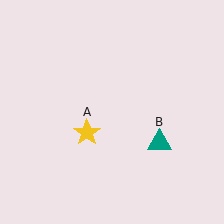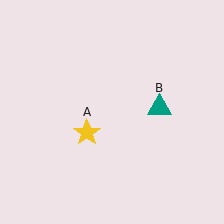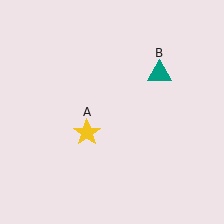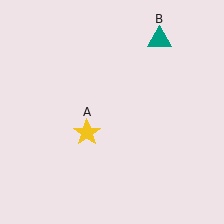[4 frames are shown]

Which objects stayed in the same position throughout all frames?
Yellow star (object A) remained stationary.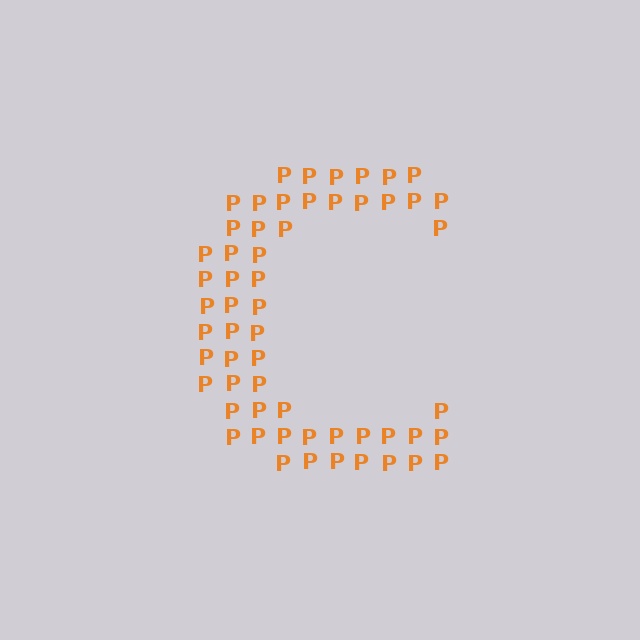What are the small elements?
The small elements are letter P's.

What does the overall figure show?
The overall figure shows the letter C.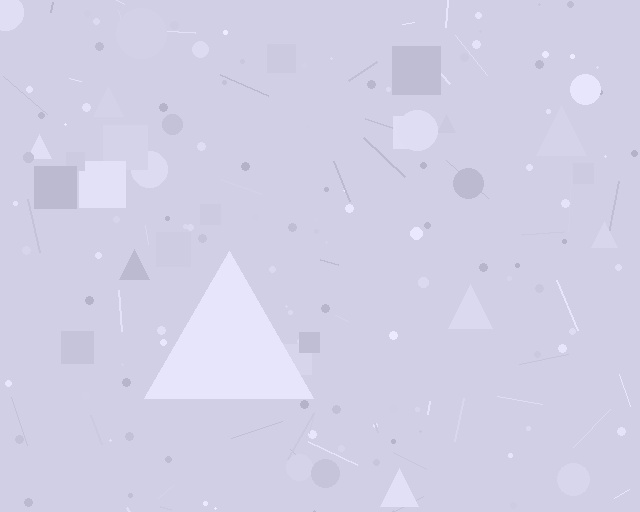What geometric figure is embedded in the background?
A triangle is embedded in the background.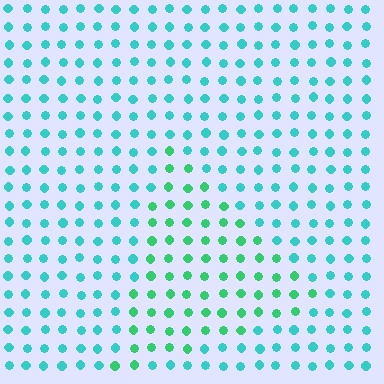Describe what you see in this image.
The image is filled with small cyan elements in a uniform arrangement. A triangle-shaped region is visible where the elements are tinted to a slightly different hue, forming a subtle color boundary.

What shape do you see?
I see a triangle.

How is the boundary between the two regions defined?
The boundary is defined purely by a slight shift in hue (about 34 degrees). Spacing, size, and orientation are identical on both sides.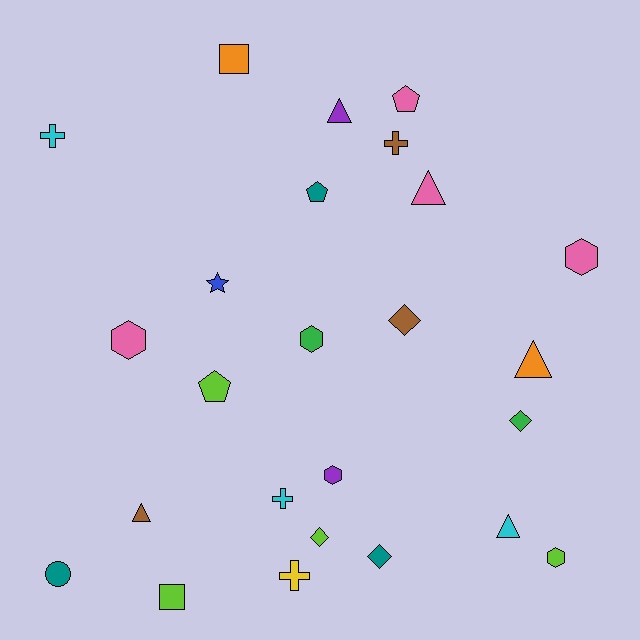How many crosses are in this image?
There are 4 crosses.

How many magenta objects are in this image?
There are no magenta objects.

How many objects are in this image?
There are 25 objects.